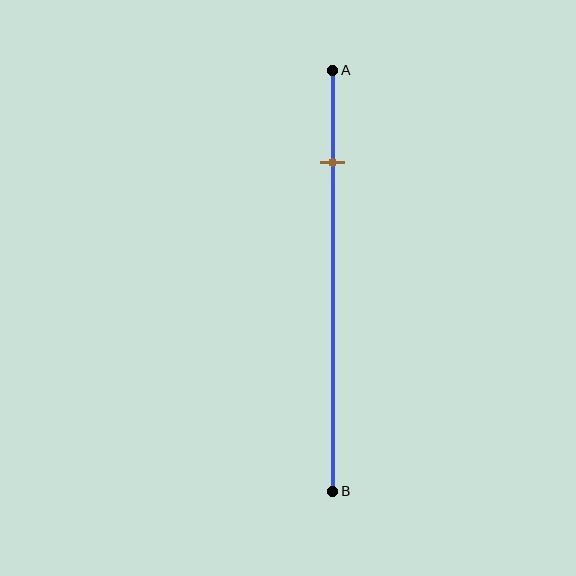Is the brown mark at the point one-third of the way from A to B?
No, the mark is at about 20% from A, not at the 33% one-third point.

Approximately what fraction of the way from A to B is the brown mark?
The brown mark is approximately 20% of the way from A to B.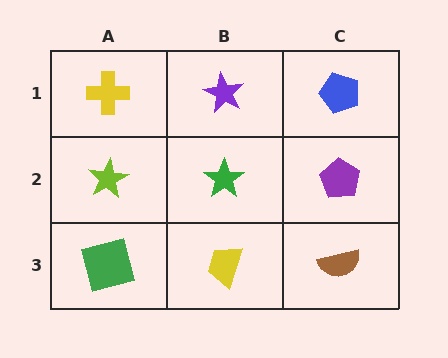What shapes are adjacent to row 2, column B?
A purple star (row 1, column B), a yellow trapezoid (row 3, column B), a lime star (row 2, column A), a purple pentagon (row 2, column C).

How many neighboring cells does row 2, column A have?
3.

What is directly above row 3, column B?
A green star.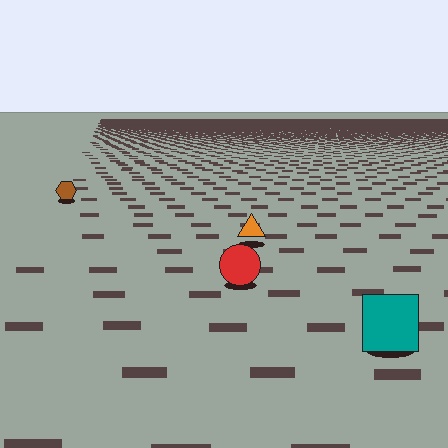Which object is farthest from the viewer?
The brown hexagon is farthest from the viewer. It appears smaller and the ground texture around it is denser.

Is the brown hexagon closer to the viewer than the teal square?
No. The teal square is closer — you can tell from the texture gradient: the ground texture is coarser near it.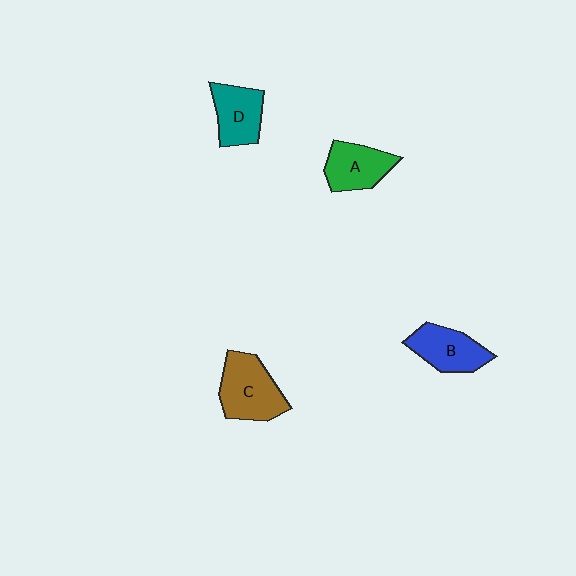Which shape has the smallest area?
Shape D (teal).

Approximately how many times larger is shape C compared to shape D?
Approximately 1.3 times.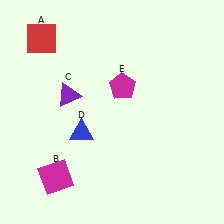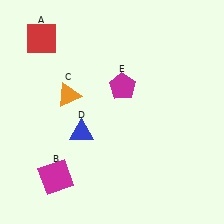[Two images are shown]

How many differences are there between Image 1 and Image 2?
There is 1 difference between the two images.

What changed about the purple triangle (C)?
In Image 1, C is purple. In Image 2, it changed to orange.